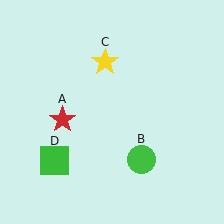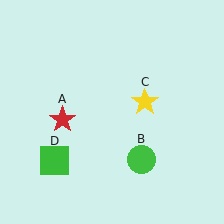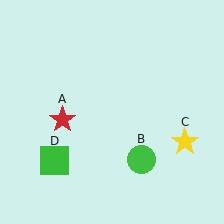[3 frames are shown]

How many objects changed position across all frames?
1 object changed position: yellow star (object C).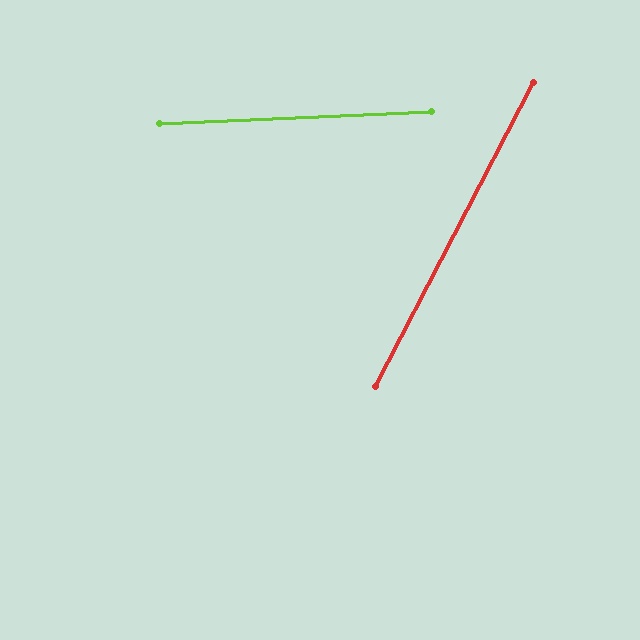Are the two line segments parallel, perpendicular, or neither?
Neither parallel nor perpendicular — they differ by about 60°.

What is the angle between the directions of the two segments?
Approximately 60 degrees.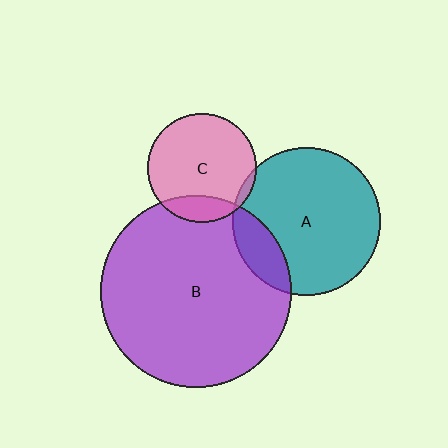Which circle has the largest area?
Circle B (purple).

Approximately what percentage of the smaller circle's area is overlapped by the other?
Approximately 15%.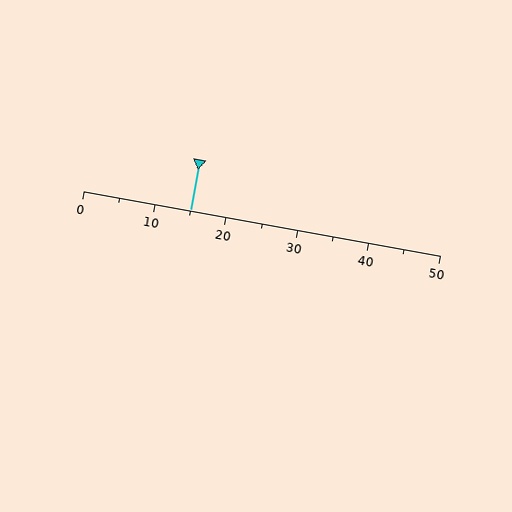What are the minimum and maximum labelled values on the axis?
The axis runs from 0 to 50.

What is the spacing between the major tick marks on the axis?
The major ticks are spaced 10 apart.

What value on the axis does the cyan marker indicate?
The marker indicates approximately 15.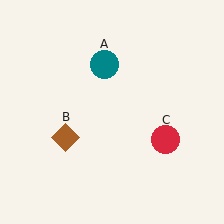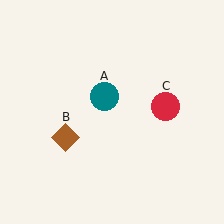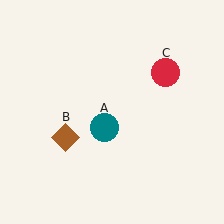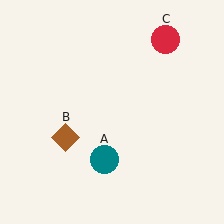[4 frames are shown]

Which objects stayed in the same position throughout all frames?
Brown diamond (object B) remained stationary.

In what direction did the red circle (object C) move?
The red circle (object C) moved up.